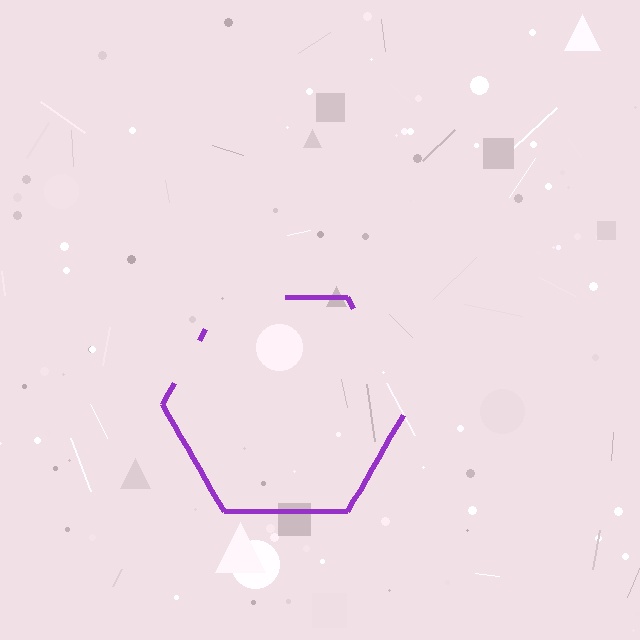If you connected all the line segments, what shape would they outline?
They would outline a hexagon.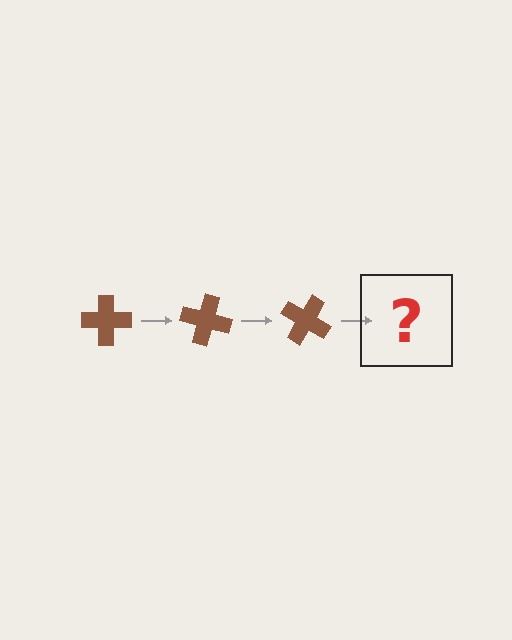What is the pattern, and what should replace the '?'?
The pattern is that the cross rotates 15 degrees each step. The '?' should be a brown cross rotated 45 degrees.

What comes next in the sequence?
The next element should be a brown cross rotated 45 degrees.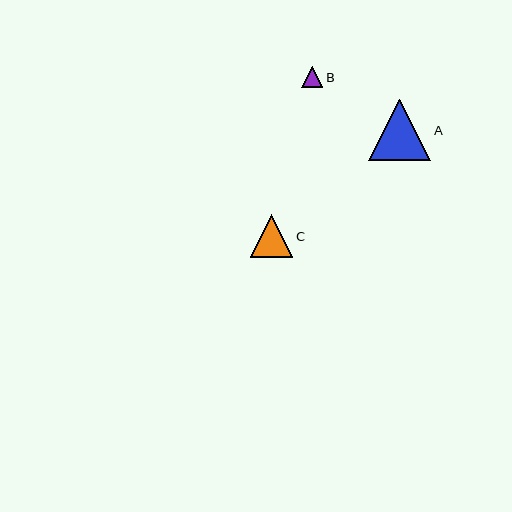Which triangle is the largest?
Triangle A is the largest with a size of approximately 62 pixels.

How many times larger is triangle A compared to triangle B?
Triangle A is approximately 2.9 times the size of triangle B.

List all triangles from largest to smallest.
From largest to smallest: A, C, B.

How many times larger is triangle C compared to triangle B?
Triangle C is approximately 2.0 times the size of triangle B.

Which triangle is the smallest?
Triangle B is the smallest with a size of approximately 21 pixels.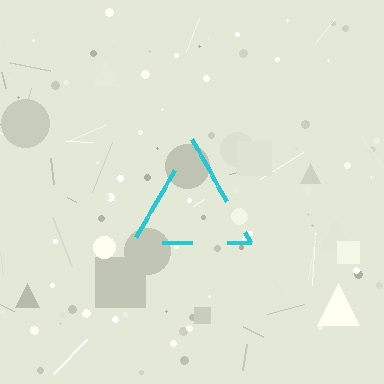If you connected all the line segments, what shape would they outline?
They would outline a triangle.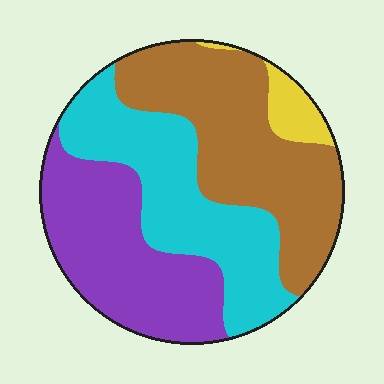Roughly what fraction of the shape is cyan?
Cyan covers about 30% of the shape.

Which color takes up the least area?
Yellow, at roughly 5%.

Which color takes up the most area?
Brown, at roughly 35%.